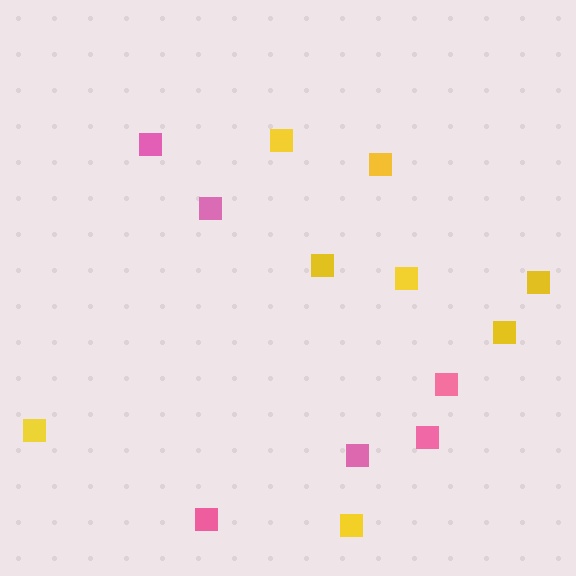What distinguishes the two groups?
There are 2 groups: one group of pink squares (6) and one group of yellow squares (8).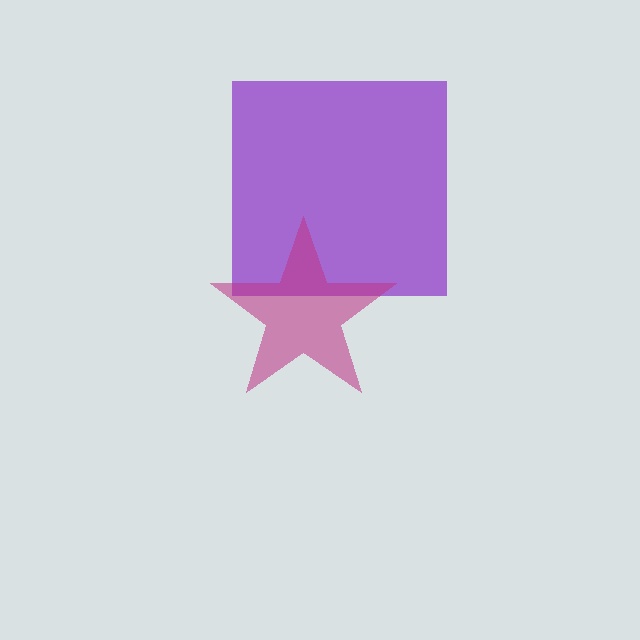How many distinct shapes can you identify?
There are 2 distinct shapes: a purple square, a magenta star.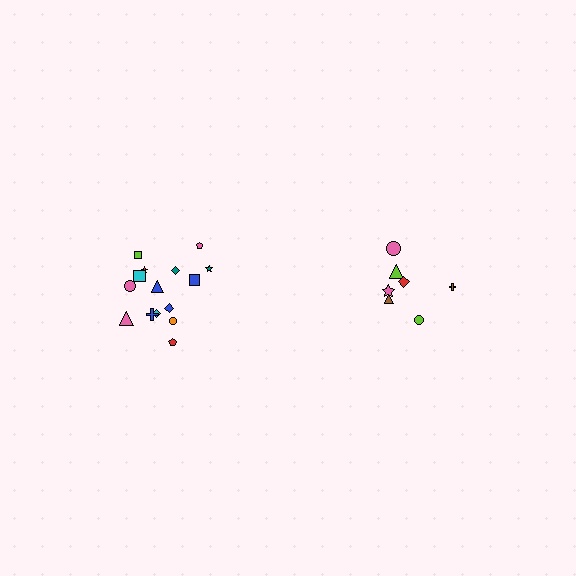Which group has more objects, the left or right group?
The left group.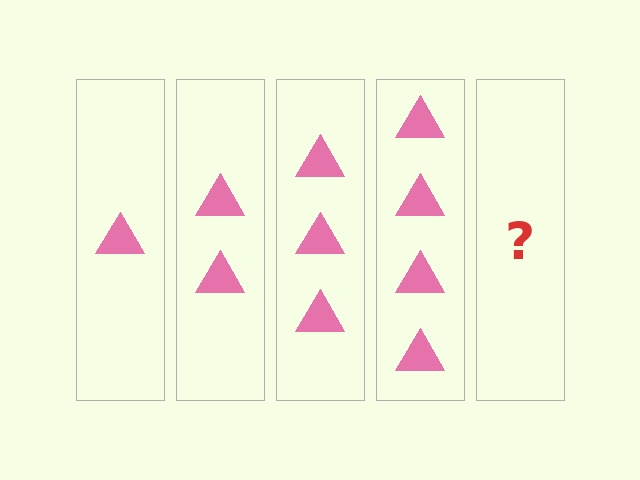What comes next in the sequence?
The next element should be 5 triangles.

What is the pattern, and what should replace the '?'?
The pattern is that each step adds one more triangle. The '?' should be 5 triangles.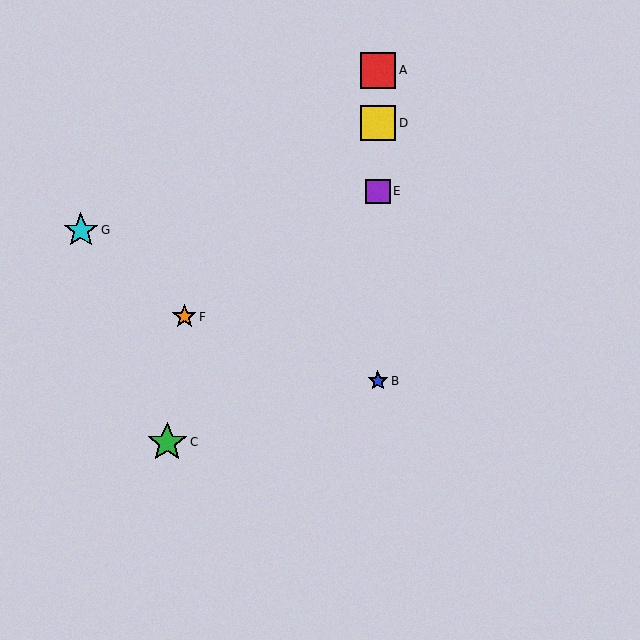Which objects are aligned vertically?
Objects A, B, D, E are aligned vertically.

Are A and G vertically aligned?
No, A is at x≈378 and G is at x≈81.